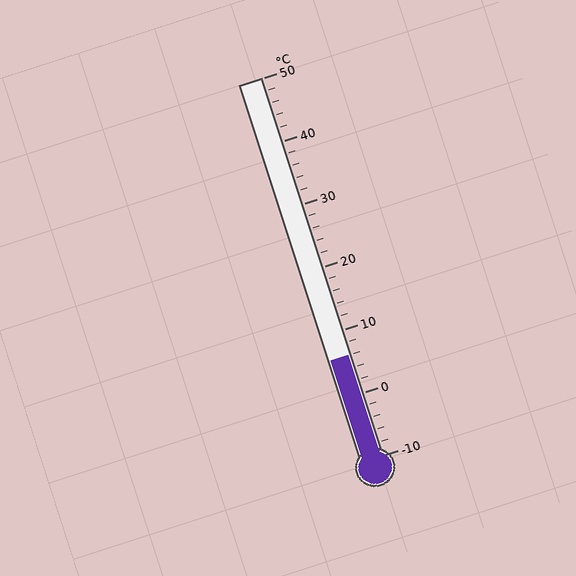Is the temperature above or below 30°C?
The temperature is below 30°C.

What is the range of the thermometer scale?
The thermometer scale ranges from -10°C to 50°C.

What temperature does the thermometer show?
The thermometer shows approximately 6°C.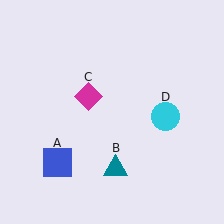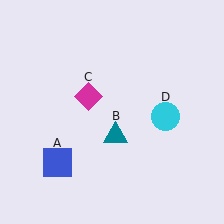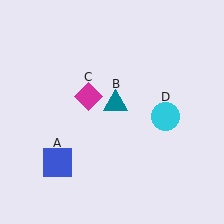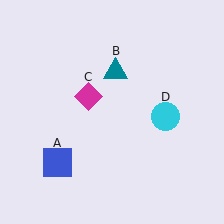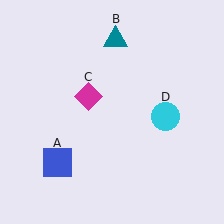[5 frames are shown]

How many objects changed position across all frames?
1 object changed position: teal triangle (object B).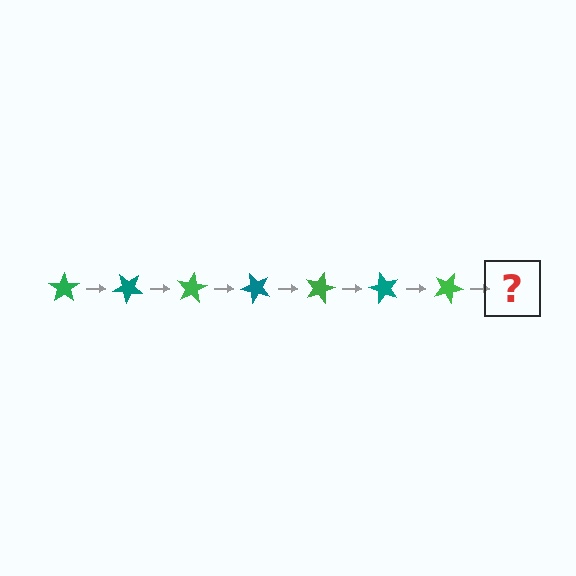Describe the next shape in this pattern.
It should be a teal star, rotated 280 degrees from the start.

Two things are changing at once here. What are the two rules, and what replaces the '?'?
The two rules are that it rotates 40 degrees each step and the color cycles through green and teal. The '?' should be a teal star, rotated 280 degrees from the start.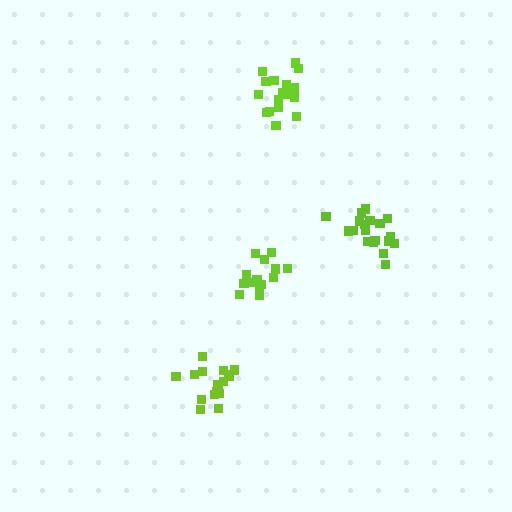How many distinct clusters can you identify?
There are 4 distinct clusters.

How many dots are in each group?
Group 1: 19 dots, Group 2: 20 dots, Group 3: 14 dots, Group 4: 16 dots (69 total).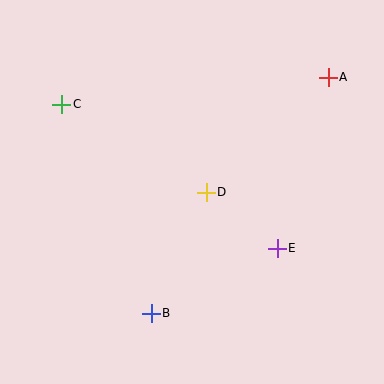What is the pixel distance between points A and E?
The distance between A and E is 179 pixels.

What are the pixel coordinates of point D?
Point D is at (206, 192).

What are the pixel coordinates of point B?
Point B is at (151, 313).